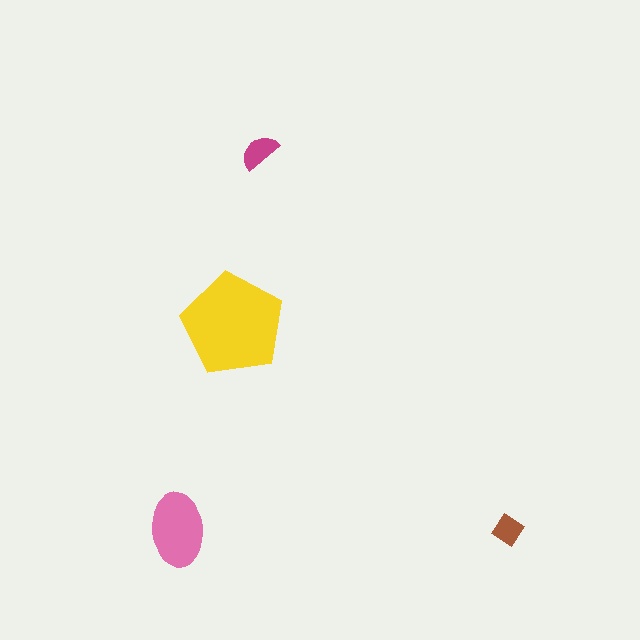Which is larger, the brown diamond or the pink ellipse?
The pink ellipse.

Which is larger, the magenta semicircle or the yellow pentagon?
The yellow pentagon.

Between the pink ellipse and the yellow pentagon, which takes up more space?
The yellow pentagon.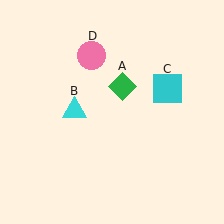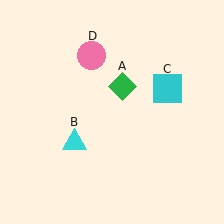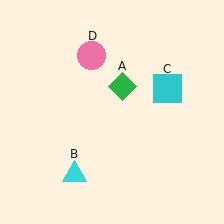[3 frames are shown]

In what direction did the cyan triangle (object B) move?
The cyan triangle (object B) moved down.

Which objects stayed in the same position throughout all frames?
Green diamond (object A) and cyan square (object C) and pink circle (object D) remained stationary.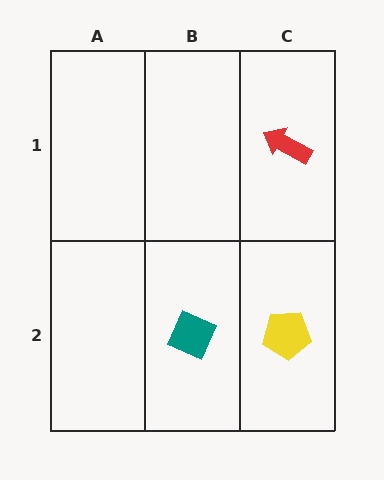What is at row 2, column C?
A yellow pentagon.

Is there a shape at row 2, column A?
No, that cell is empty.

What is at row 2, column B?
A teal diamond.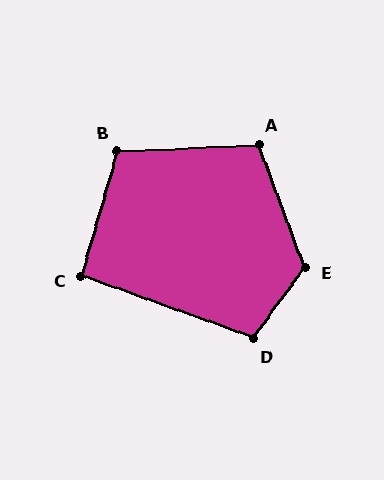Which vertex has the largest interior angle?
E, at approximately 124 degrees.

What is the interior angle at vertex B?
Approximately 109 degrees (obtuse).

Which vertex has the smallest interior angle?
C, at approximately 94 degrees.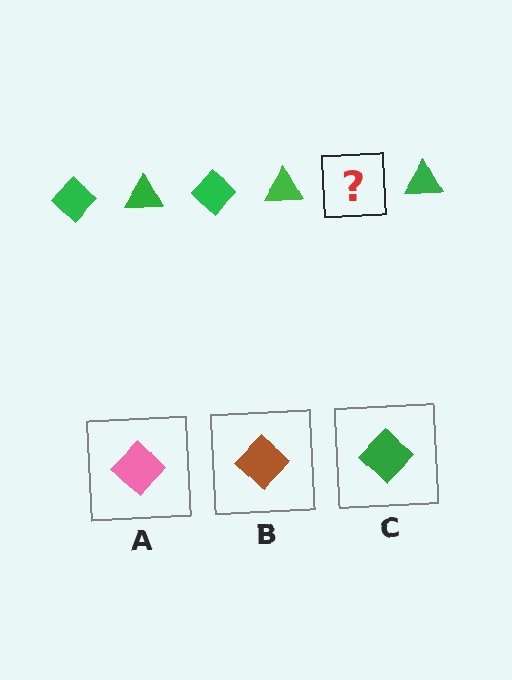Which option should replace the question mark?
Option C.